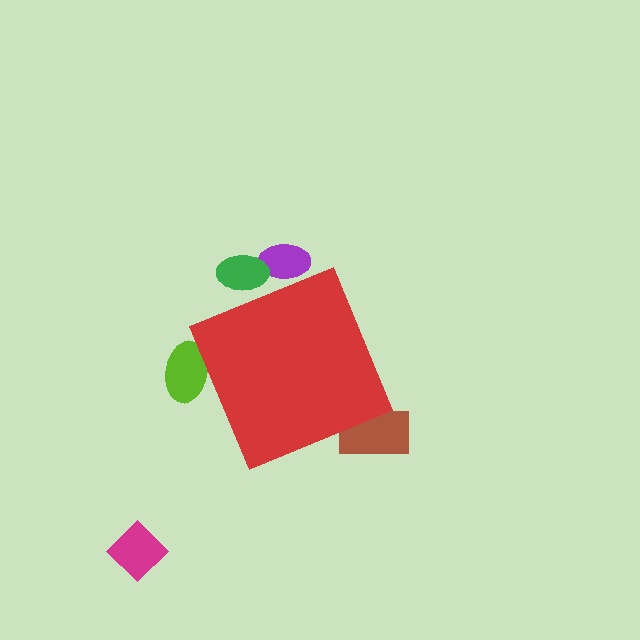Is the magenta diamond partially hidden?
No, the magenta diamond is fully visible.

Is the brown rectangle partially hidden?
Yes, the brown rectangle is partially hidden behind the red diamond.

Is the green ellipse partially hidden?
Yes, the green ellipse is partially hidden behind the red diamond.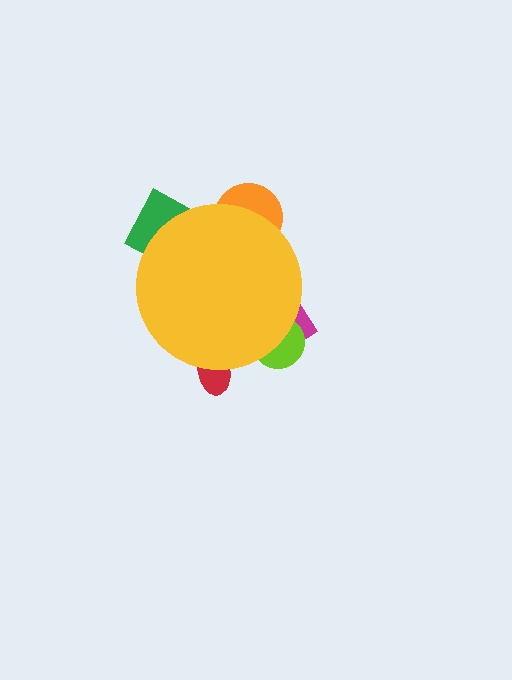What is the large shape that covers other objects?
A yellow circle.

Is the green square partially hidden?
Yes, the green square is partially hidden behind the yellow circle.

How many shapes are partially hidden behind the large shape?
5 shapes are partially hidden.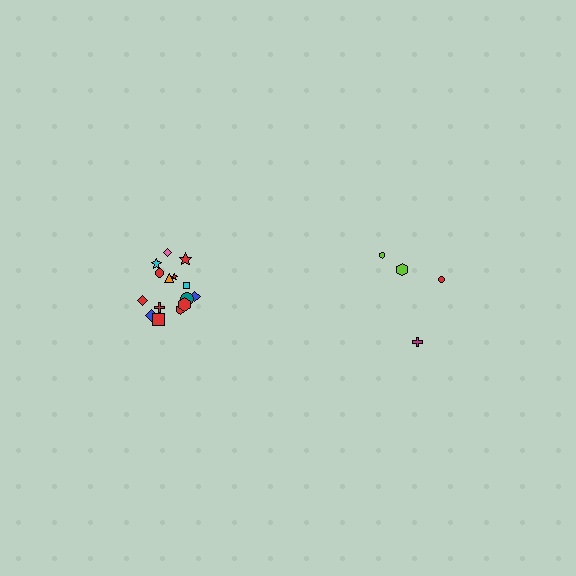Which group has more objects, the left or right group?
The left group.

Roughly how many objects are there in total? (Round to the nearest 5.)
Roughly 20 objects in total.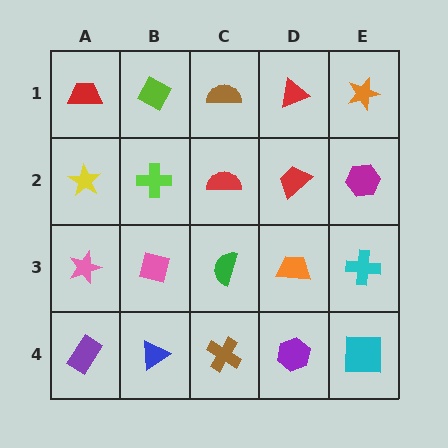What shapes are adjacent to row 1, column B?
A lime cross (row 2, column B), a red trapezoid (row 1, column A), a brown semicircle (row 1, column C).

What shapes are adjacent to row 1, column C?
A red semicircle (row 2, column C), a lime diamond (row 1, column B), a red triangle (row 1, column D).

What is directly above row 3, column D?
A red trapezoid.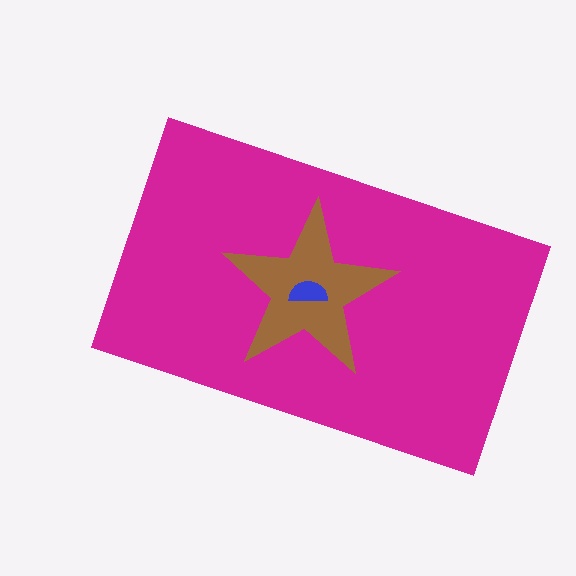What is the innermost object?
The blue semicircle.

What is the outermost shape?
The magenta rectangle.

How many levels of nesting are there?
3.